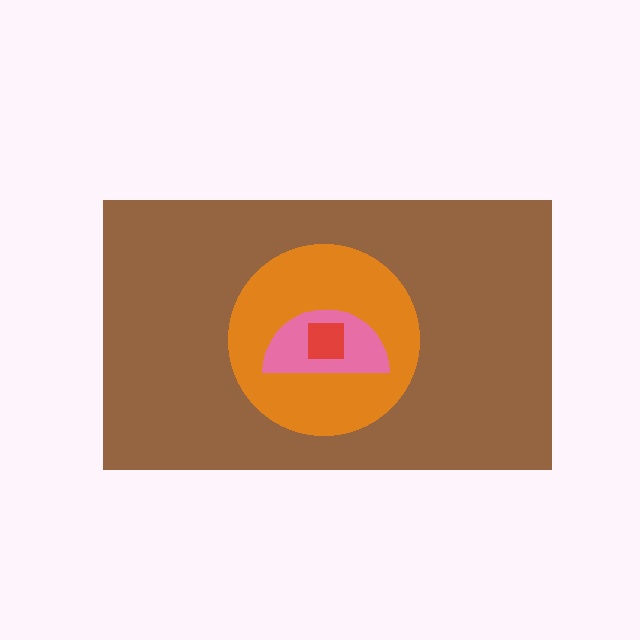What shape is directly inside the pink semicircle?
The red square.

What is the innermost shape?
The red square.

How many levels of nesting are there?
4.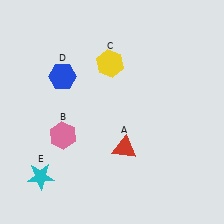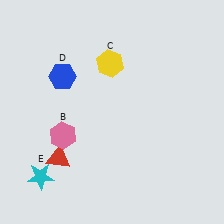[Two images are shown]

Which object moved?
The red triangle (A) moved left.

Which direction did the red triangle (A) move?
The red triangle (A) moved left.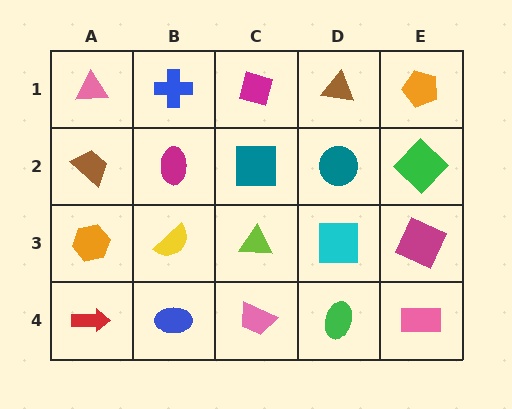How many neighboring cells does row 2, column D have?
4.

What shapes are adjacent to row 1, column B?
A magenta ellipse (row 2, column B), a pink triangle (row 1, column A), a magenta diamond (row 1, column C).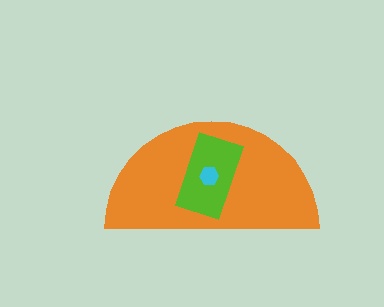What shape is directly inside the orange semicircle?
The lime rectangle.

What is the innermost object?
The cyan hexagon.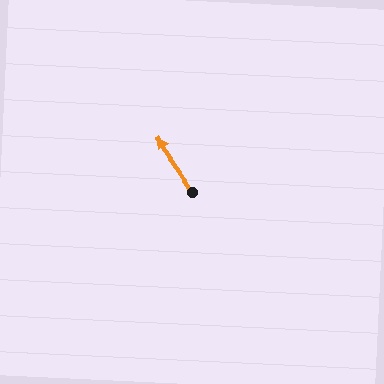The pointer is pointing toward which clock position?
Roughly 11 o'clock.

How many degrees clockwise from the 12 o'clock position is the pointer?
Approximately 325 degrees.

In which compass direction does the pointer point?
Northwest.